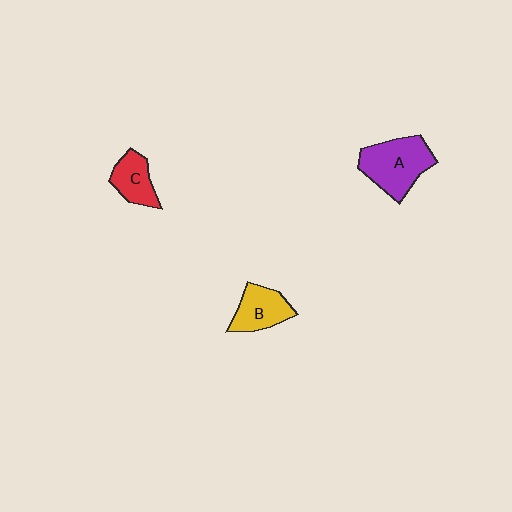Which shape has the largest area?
Shape A (purple).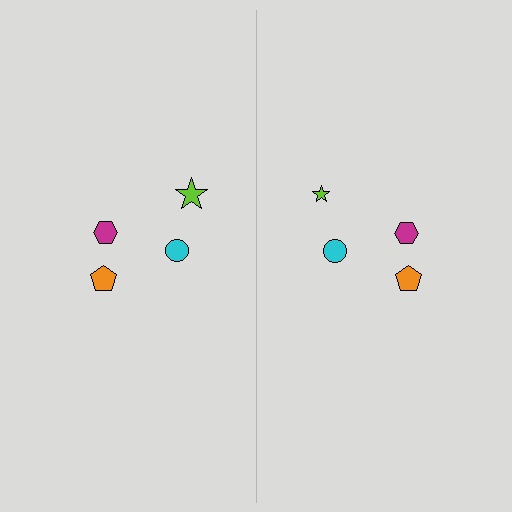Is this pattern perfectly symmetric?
No, the pattern is not perfectly symmetric. The lime star on the right side has a different size than its mirror counterpart.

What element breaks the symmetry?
The lime star on the right side has a different size than its mirror counterpart.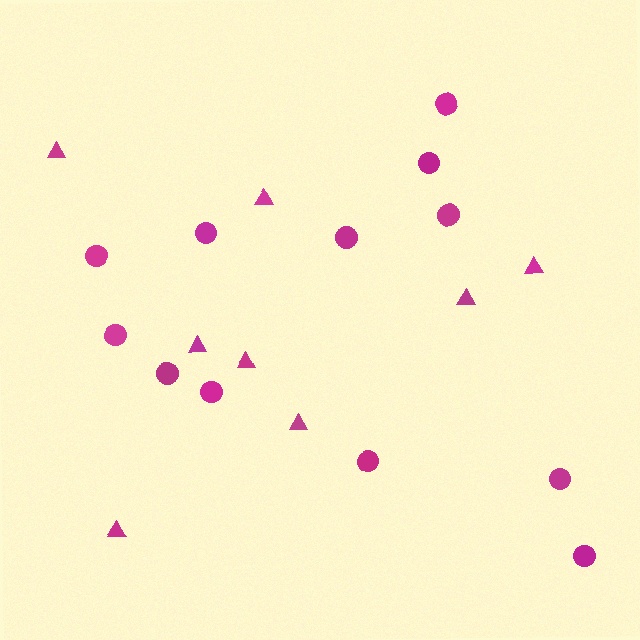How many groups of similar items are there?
There are 2 groups: one group of triangles (8) and one group of circles (12).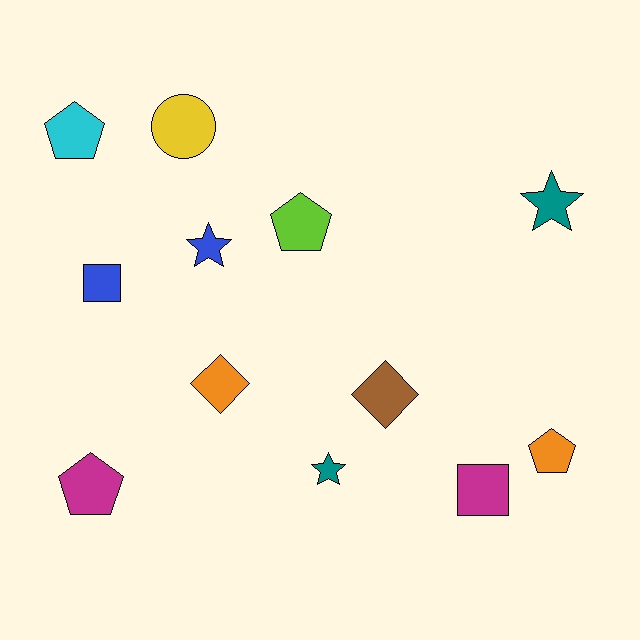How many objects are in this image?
There are 12 objects.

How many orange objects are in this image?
There are 2 orange objects.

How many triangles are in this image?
There are no triangles.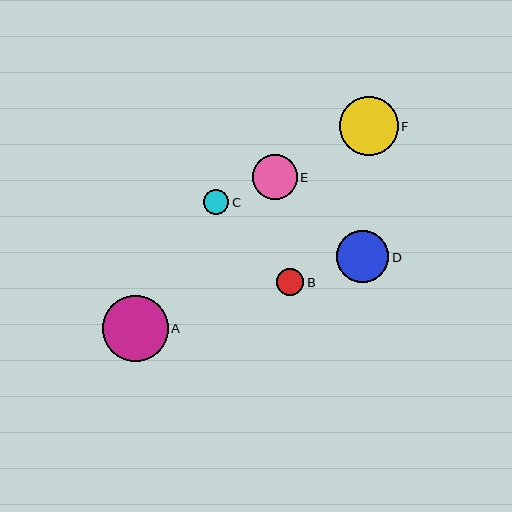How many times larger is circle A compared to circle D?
Circle A is approximately 1.3 times the size of circle D.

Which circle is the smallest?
Circle C is the smallest with a size of approximately 25 pixels.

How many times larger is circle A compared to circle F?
Circle A is approximately 1.1 times the size of circle F.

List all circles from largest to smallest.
From largest to smallest: A, F, D, E, B, C.